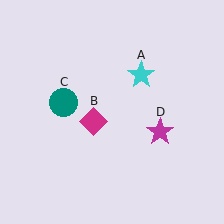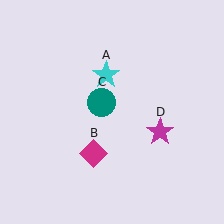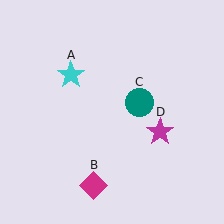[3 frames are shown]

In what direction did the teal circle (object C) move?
The teal circle (object C) moved right.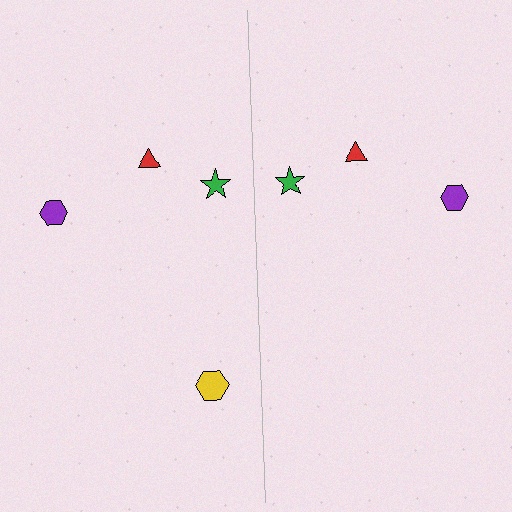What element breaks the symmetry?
A yellow hexagon is missing from the right side.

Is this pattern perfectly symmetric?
No, the pattern is not perfectly symmetric. A yellow hexagon is missing from the right side.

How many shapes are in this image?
There are 7 shapes in this image.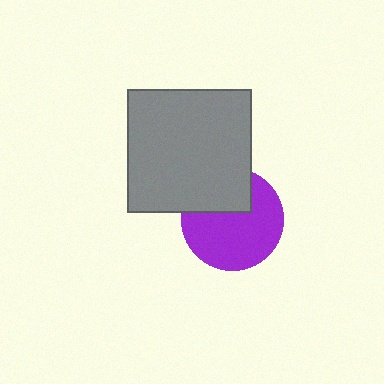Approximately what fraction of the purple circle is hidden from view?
Roughly 31% of the purple circle is hidden behind the gray square.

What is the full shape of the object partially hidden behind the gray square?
The partially hidden object is a purple circle.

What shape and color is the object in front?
The object in front is a gray square.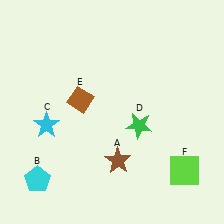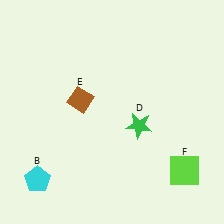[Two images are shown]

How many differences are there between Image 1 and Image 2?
There are 2 differences between the two images.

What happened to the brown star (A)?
The brown star (A) was removed in Image 2. It was in the bottom-right area of Image 1.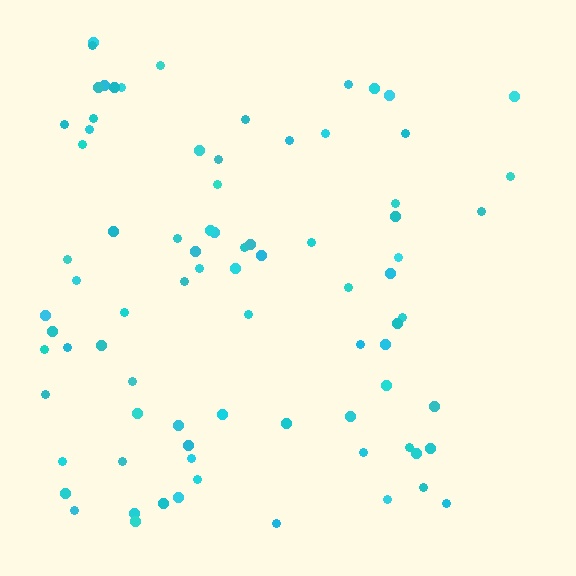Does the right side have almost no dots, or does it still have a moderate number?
Still a moderate number, just noticeably fewer than the left.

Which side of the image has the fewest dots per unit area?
The right.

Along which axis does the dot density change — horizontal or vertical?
Horizontal.